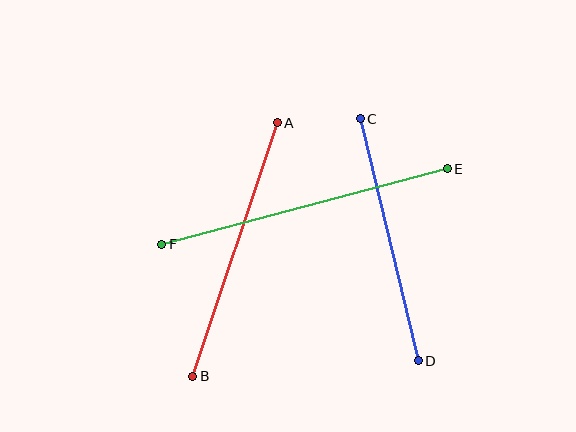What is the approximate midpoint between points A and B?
The midpoint is at approximately (235, 250) pixels.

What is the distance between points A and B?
The distance is approximately 267 pixels.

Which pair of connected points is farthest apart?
Points E and F are farthest apart.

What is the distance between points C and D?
The distance is approximately 249 pixels.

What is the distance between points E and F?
The distance is approximately 295 pixels.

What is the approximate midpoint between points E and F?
The midpoint is at approximately (304, 206) pixels.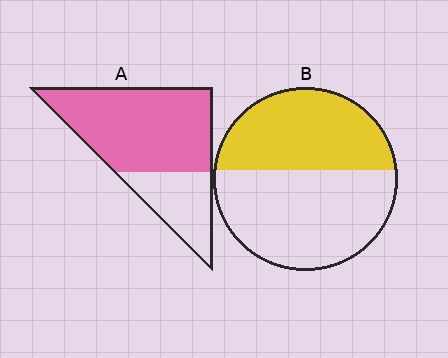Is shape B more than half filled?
No.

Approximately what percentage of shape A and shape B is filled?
A is approximately 70% and B is approximately 45%.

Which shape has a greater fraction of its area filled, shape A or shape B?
Shape A.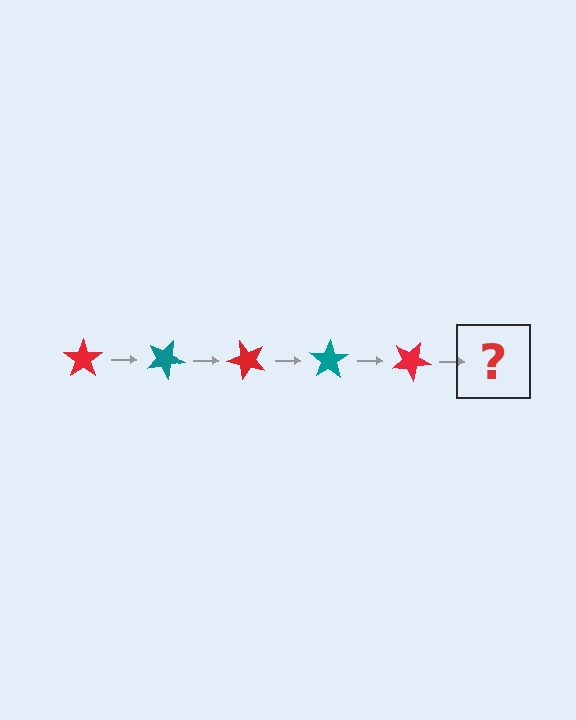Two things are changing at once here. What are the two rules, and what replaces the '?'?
The two rules are that it rotates 25 degrees each step and the color cycles through red and teal. The '?' should be a teal star, rotated 125 degrees from the start.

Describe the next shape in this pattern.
It should be a teal star, rotated 125 degrees from the start.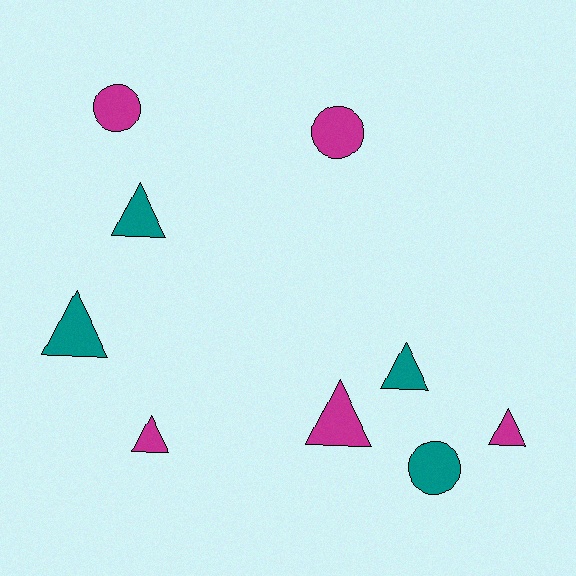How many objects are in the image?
There are 9 objects.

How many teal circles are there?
There is 1 teal circle.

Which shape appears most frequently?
Triangle, with 6 objects.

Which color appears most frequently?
Magenta, with 5 objects.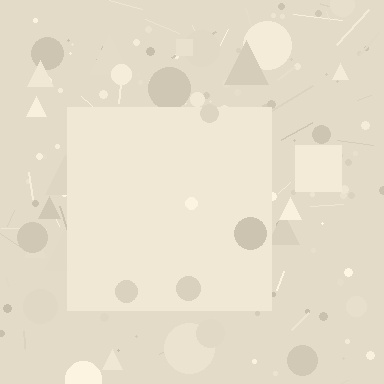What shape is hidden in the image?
A square is hidden in the image.